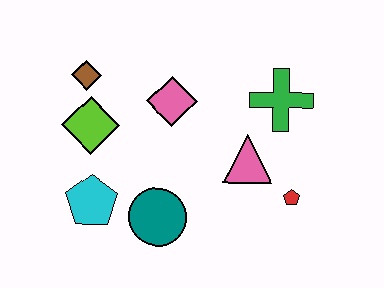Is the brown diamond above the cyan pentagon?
Yes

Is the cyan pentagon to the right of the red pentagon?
No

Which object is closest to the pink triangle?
The red pentagon is closest to the pink triangle.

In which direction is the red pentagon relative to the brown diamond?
The red pentagon is to the right of the brown diamond.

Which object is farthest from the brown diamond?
The red pentagon is farthest from the brown diamond.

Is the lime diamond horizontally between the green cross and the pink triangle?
No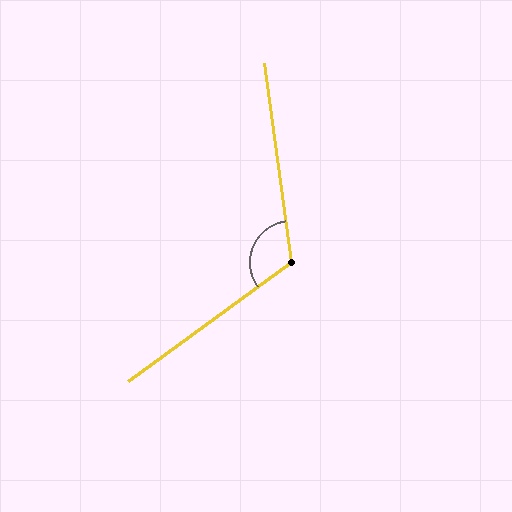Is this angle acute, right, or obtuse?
It is obtuse.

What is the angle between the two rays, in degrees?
Approximately 119 degrees.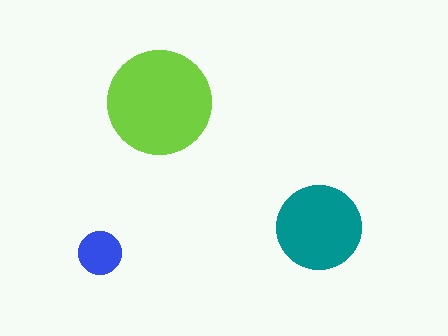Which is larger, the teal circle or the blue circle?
The teal one.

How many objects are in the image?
There are 3 objects in the image.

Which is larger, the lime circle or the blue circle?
The lime one.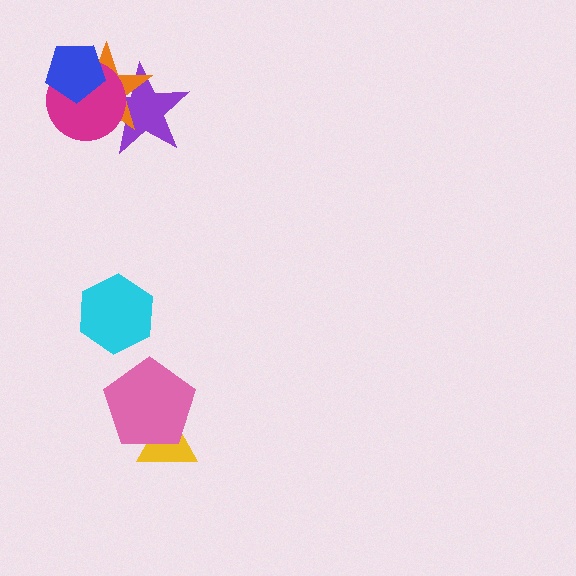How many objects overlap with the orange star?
3 objects overlap with the orange star.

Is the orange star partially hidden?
Yes, it is partially covered by another shape.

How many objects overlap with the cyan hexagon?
0 objects overlap with the cyan hexagon.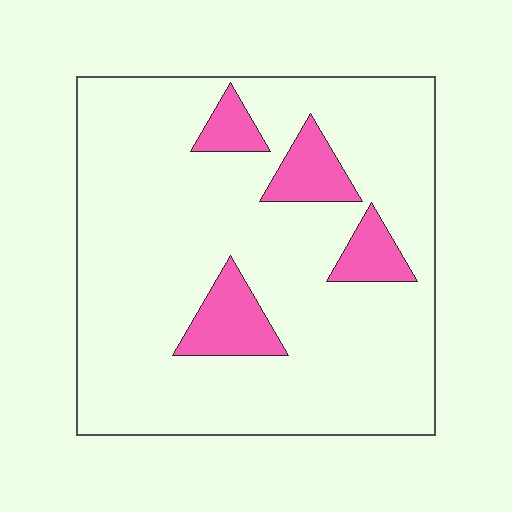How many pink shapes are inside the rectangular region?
4.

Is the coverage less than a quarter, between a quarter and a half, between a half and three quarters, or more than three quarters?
Less than a quarter.